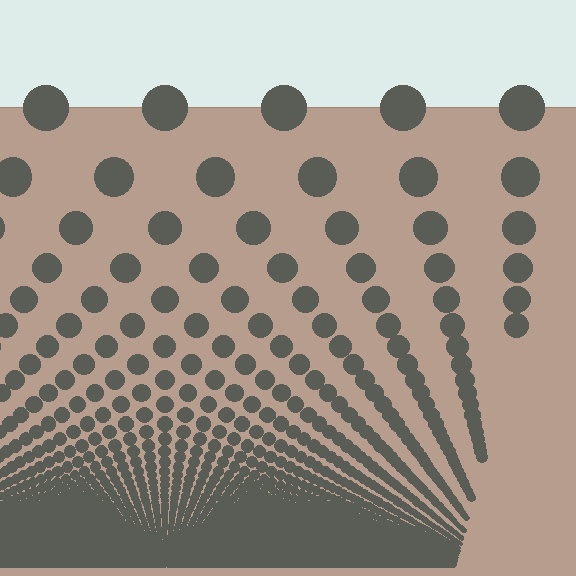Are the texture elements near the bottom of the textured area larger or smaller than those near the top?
Smaller. The gradient is inverted — elements near the bottom are smaller and denser.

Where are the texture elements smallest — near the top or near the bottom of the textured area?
Near the bottom.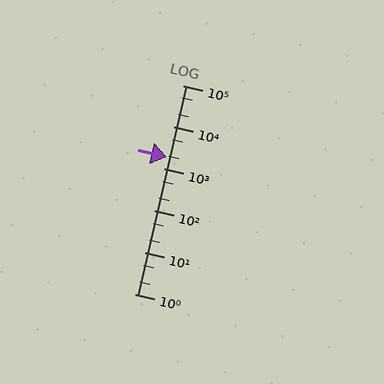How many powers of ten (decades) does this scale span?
The scale spans 5 decades, from 1 to 100000.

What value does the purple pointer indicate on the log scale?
The pointer indicates approximately 1900.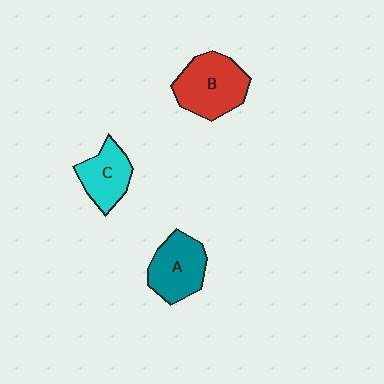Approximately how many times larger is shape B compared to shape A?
Approximately 1.2 times.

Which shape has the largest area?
Shape B (red).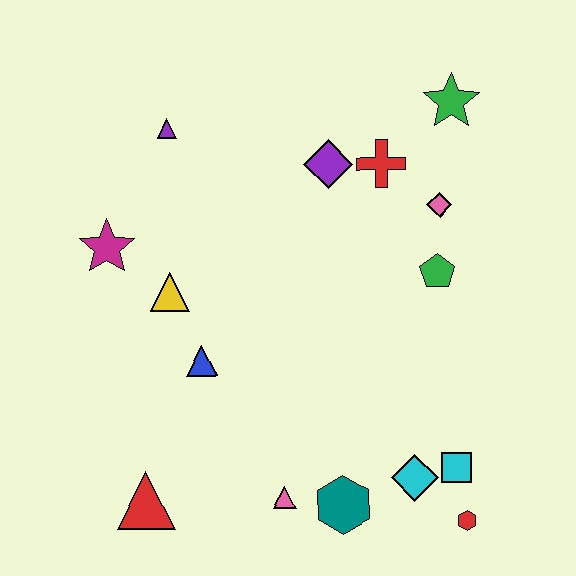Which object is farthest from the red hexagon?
The purple triangle is farthest from the red hexagon.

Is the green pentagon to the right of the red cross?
Yes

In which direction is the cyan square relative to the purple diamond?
The cyan square is below the purple diamond.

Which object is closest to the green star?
The red cross is closest to the green star.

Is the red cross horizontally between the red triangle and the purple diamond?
No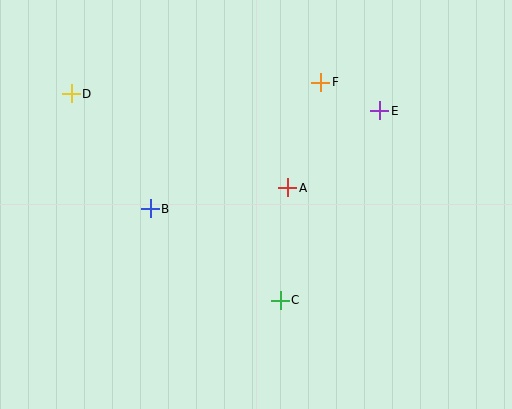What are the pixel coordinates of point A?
Point A is at (288, 188).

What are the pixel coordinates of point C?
Point C is at (280, 300).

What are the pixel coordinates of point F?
Point F is at (321, 83).